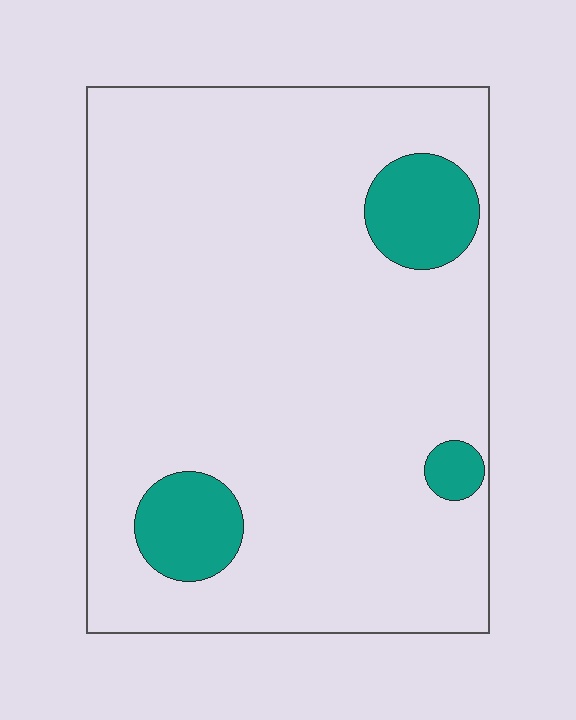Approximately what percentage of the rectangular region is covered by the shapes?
Approximately 10%.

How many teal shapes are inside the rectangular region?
3.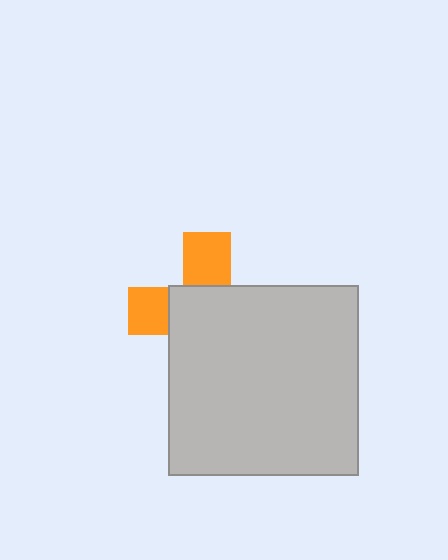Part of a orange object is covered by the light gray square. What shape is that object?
It is a cross.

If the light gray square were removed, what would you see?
You would see the complete orange cross.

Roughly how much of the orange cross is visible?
A small part of it is visible (roughly 35%).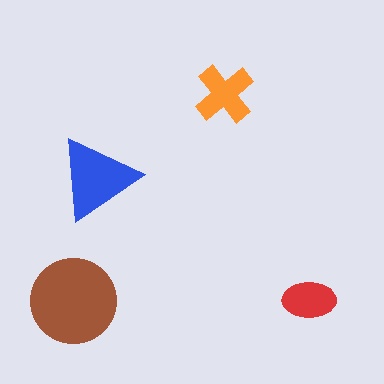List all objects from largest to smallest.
The brown circle, the blue triangle, the orange cross, the red ellipse.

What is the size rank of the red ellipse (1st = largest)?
4th.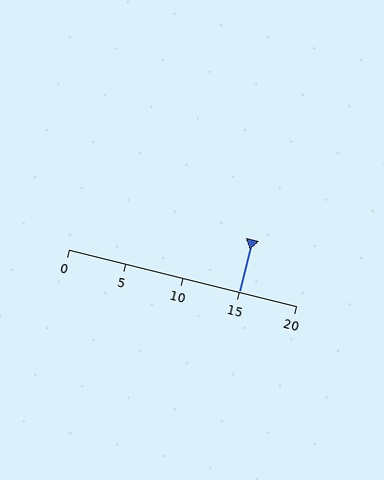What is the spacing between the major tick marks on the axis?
The major ticks are spaced 5 apart.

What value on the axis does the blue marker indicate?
The marker indicates approximately 15.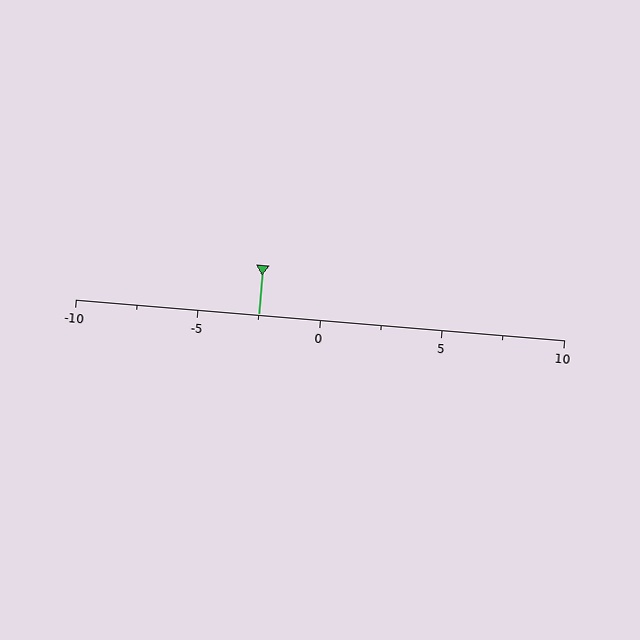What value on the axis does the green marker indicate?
The marker indicates approximately -2.5.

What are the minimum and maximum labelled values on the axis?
The axis runs from -10 to 10.